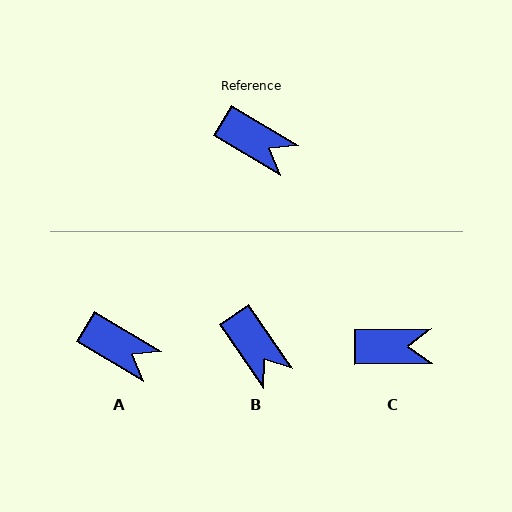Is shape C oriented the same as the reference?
No, it is off by about 32 degrees.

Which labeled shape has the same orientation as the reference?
A.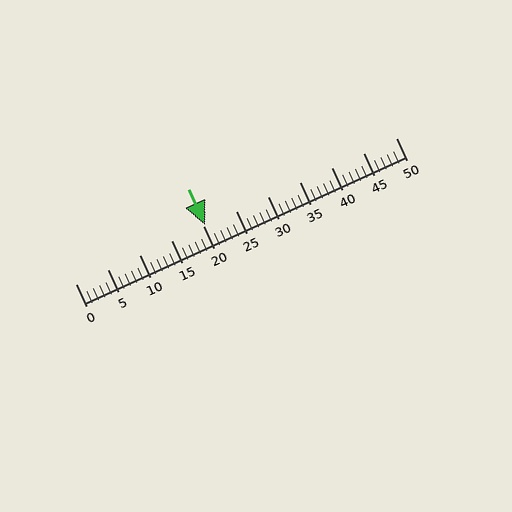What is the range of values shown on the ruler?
The ruler shows values from 0 to 50.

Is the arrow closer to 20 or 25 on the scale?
The arrow is closer to 20.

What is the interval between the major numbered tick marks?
The major tick marks are spaced 5 units apart.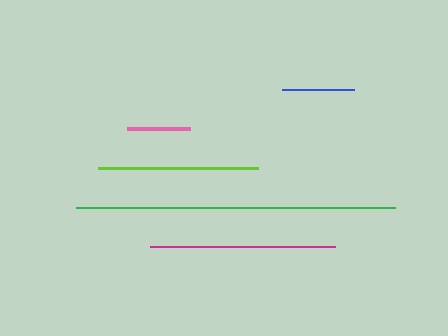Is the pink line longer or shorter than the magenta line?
The magenta line is longer than the pink line.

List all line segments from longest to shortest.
From longest to shortest: green, magenta, lime, blue, pink.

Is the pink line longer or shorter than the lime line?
The lime line is longer than the pink line.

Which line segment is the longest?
The green line is the longest at approximately 319 pixels.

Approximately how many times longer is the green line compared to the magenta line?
The green line is approximately 1.7 times the length of the magenta line.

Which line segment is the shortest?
The pink line is the shortest at approximately 64 pixels.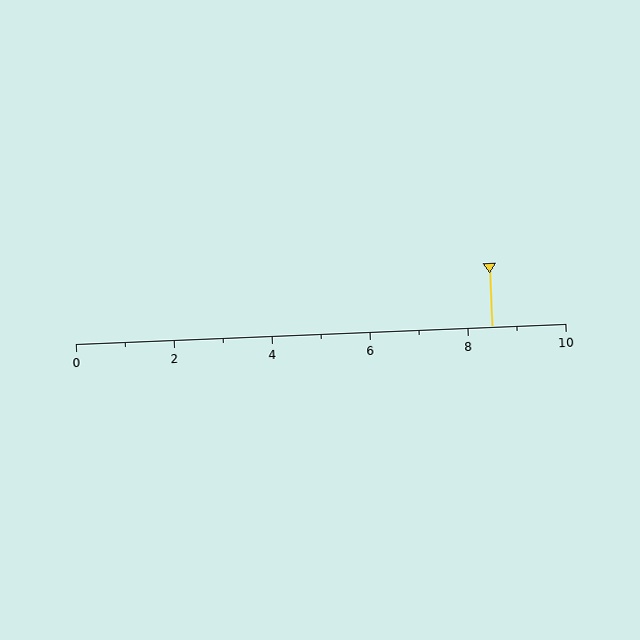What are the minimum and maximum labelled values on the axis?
The axis runs from 0 to 10.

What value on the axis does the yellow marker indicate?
The marker indicates approximately 8.5.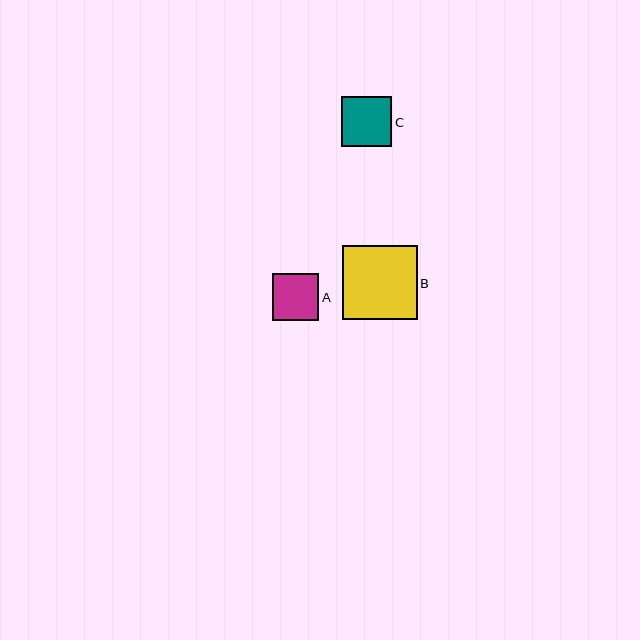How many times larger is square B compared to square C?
Square B is approximately 1.5 times the size of square C.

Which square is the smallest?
Square A is the smallest with a size of approximately 46 pixels.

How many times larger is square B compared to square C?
Square B is approximately 1.5 times the size of square C.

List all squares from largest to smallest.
From largest to smallest: B, C, A.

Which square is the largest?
Square B is the largest with a size of approximately 74 pixels.